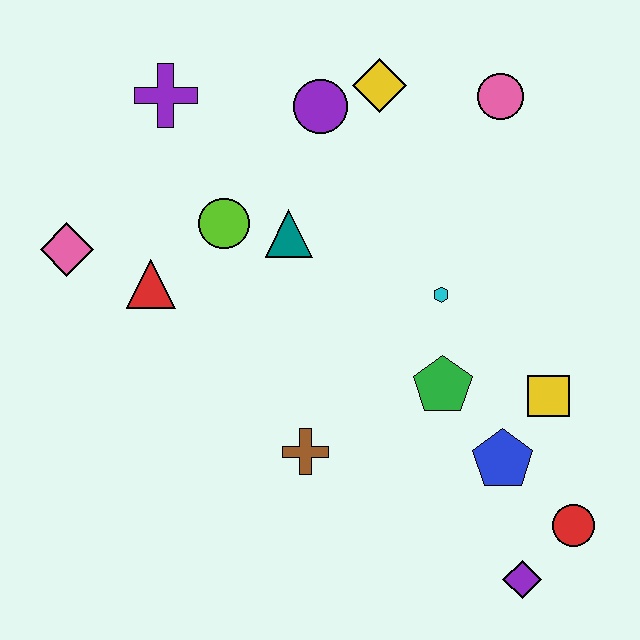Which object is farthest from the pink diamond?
The red circle is farthest from the pink diamond.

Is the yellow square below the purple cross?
Yes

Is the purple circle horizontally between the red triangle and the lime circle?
No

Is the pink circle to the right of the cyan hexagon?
Yes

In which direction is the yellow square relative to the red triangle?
The yellow square is to the right of the red triangle.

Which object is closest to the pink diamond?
The red triangle is closest to the pink diamond.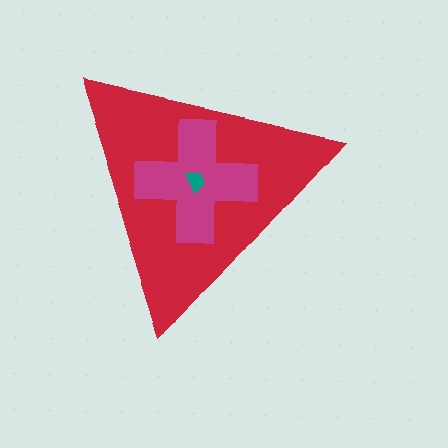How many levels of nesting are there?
3.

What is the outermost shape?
The red triangle.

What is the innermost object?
The teal trapezoid.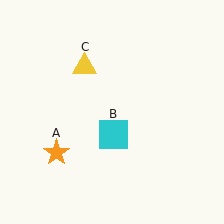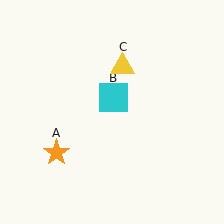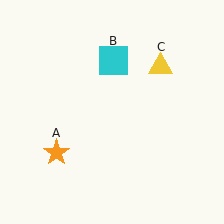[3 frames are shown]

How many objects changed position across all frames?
2 objects changed position: cyan square (object B), yellow triangle (object C).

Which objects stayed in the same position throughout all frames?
Orange star (object A) remained stationary.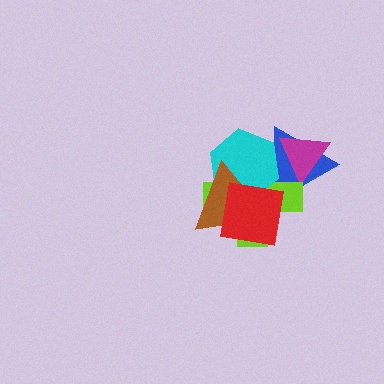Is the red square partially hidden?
No, no other shape covers it.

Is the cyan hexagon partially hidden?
Yes, it is partially covered by another shape.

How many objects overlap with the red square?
4 objects overlap with the red square.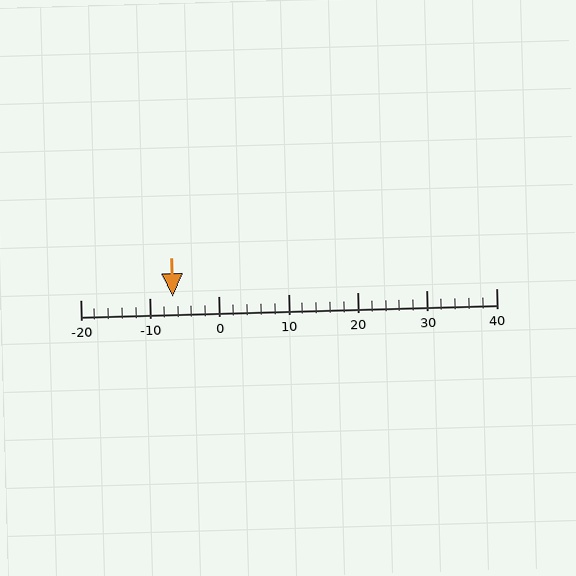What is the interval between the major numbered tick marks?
The major tick marks are spaced 10 units apart.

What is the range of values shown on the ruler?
The ruler shows values from -20 to 40.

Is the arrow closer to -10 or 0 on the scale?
The arrow is closer to -10.